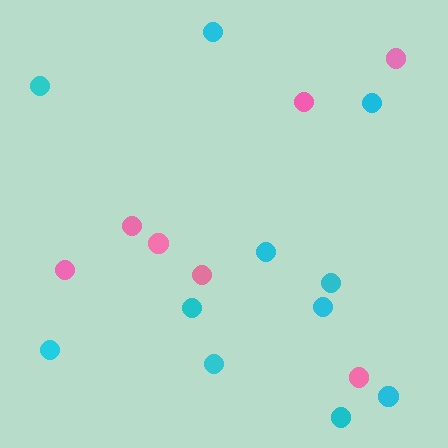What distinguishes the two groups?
There are 2 groups: one group of pink circles (7) and one group of cyan circles (11).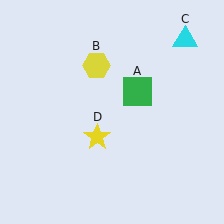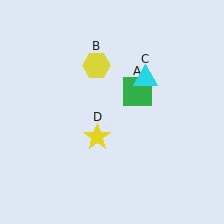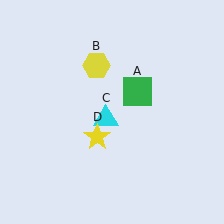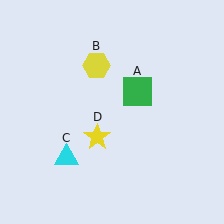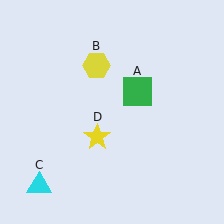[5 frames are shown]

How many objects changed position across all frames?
1 object changed position: cyan triangle (object C).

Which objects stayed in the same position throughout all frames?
Green square (object A) and yellow hexagon (object B) and yellow star (object D) remained stationary.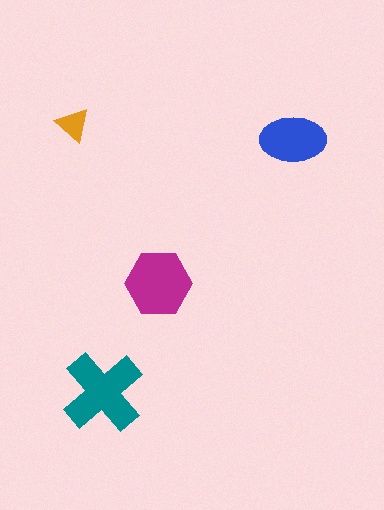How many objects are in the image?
There are 4 objects in the image.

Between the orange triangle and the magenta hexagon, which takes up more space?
The magenta hexagon.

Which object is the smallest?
The orange triangle.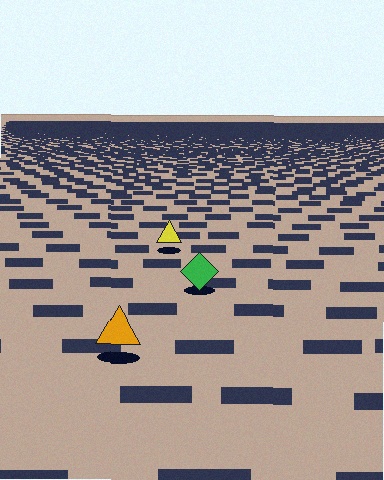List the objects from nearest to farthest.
From nearest to farthest: the orange triangle, the green diamond, the yellow triangle.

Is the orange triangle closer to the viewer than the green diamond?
Yes. The orange triangle is closer — you can tell from the texture gradient: the ground texture is coarser near it.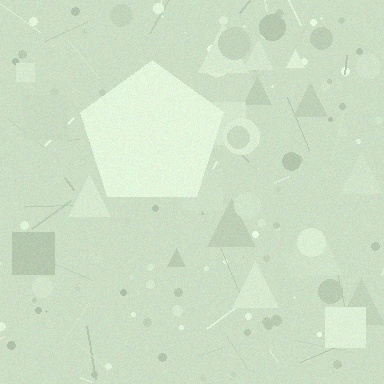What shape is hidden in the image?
A pentagon is hidden in the image.